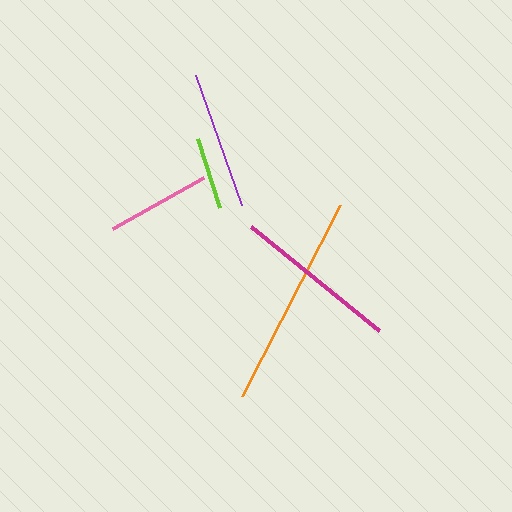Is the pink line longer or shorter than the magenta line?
The magenta line is longer than the pink line.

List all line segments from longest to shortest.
From longest to shortest: orange, magenta, purple, pink, lime.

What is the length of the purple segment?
The purple segment is approximately 138 pixels long.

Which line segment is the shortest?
The lime line is the shortest at approximately 72 pixels.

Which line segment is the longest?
The orange line is the longest at approximately 214 pixels.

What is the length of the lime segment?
The lime segment is approximately 72 pixels long.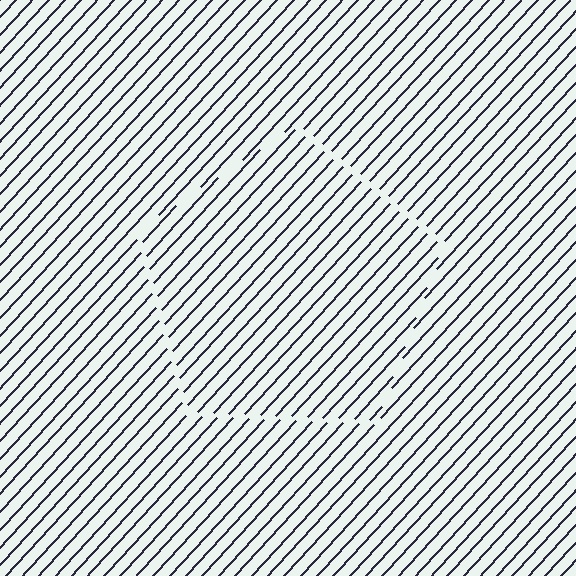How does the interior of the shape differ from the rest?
The interior of the shape contains the same grating, shifted by half a period — the contour is defined by the phase discontinuity where line-ends from the inner and outer gratings abut.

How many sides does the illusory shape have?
5 sides — the line-ends trace a pentagon.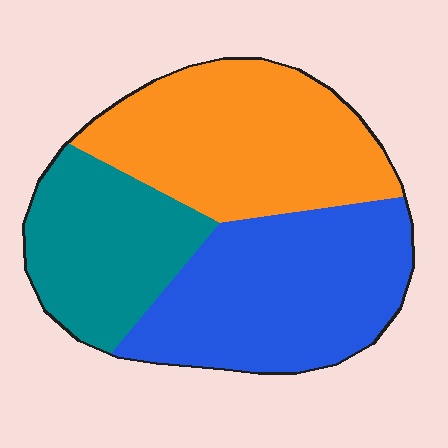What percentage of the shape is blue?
Blue takes up about three eighths (3/8) of the shape.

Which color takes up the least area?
Teal, at roughly 25%.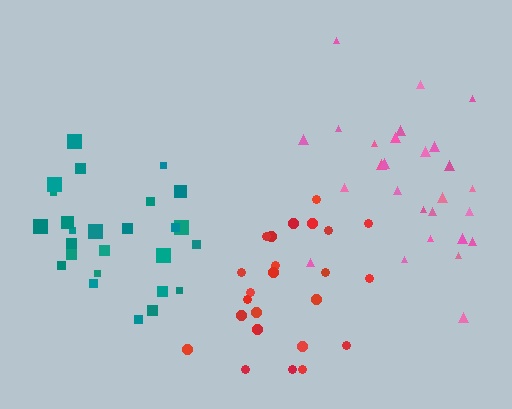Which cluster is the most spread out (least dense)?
Pink.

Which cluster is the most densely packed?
Red.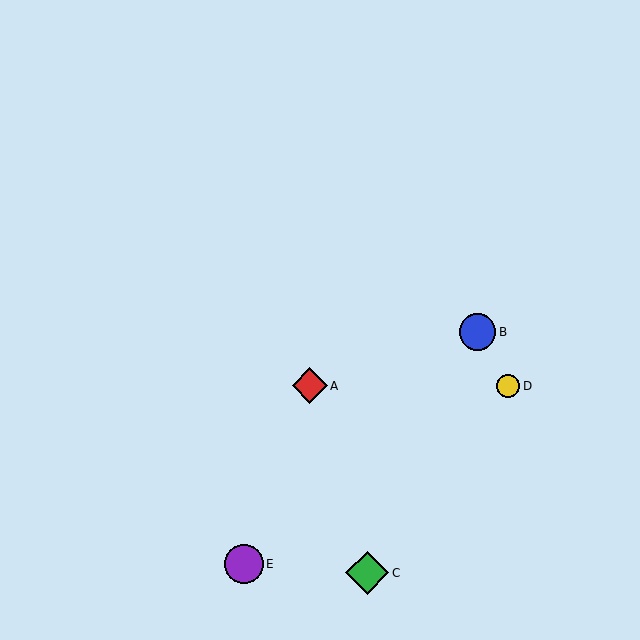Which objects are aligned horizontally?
Objects A, D are aligned horizontally.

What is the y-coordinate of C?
Object C is at y≈573.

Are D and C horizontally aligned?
No, D is at y≈386 and C is at y≈573.